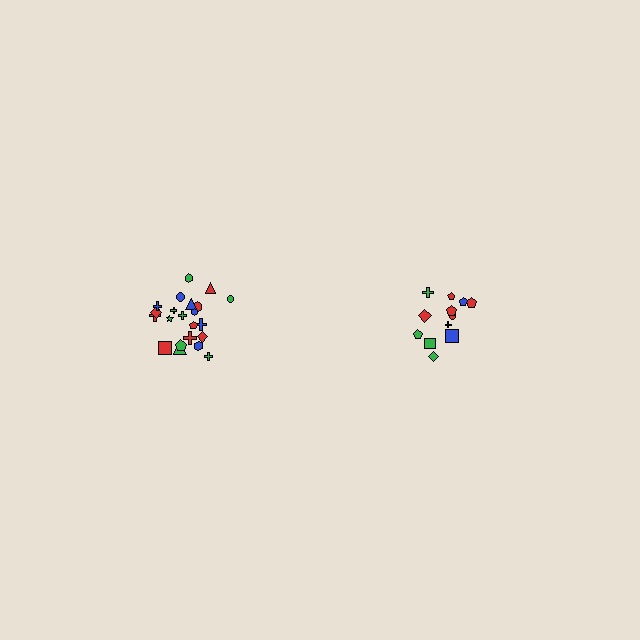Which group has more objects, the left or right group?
The left group.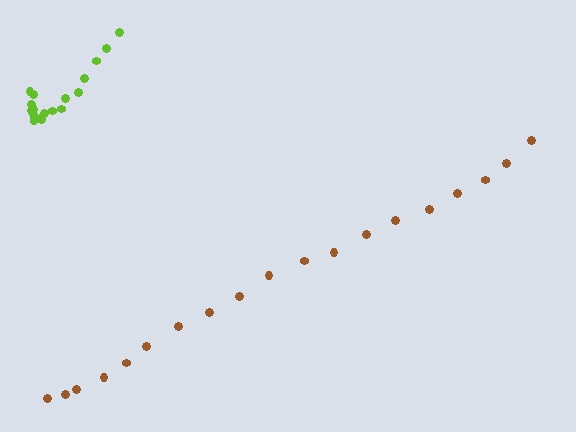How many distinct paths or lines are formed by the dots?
There are 2 distinct paths.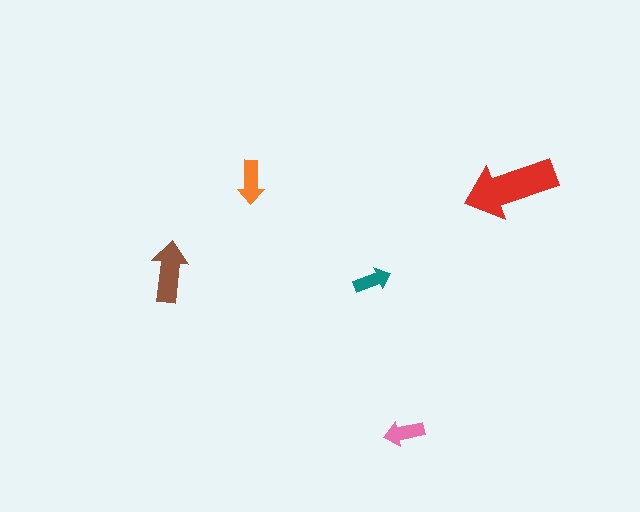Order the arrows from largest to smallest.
the red one, the brown one, the orange one, the pink one, the teal one.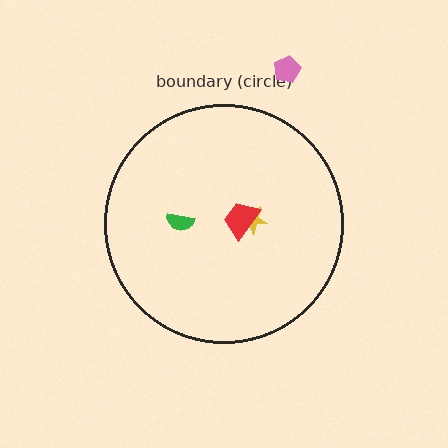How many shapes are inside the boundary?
3 inside, 1 outside.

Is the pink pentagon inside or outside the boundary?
Outside.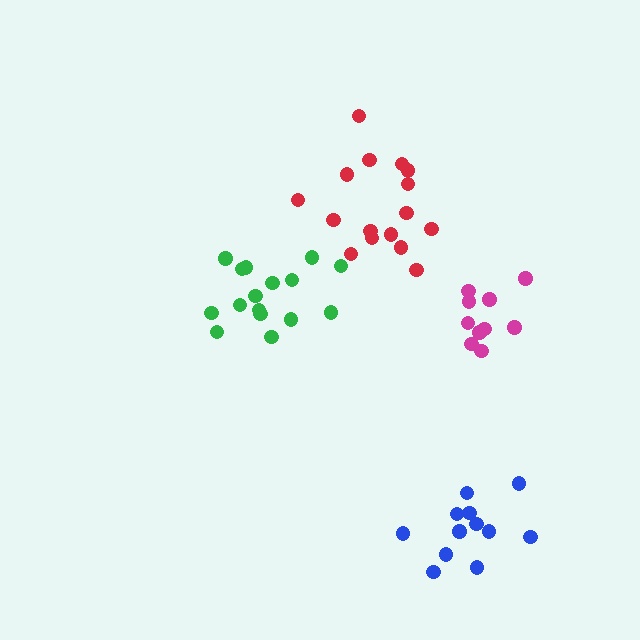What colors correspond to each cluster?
The clusters are colored: magenta, red, blue, green.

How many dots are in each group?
Group 1: 11 dots, Group 2: 16 dots, Group 3: 12 dots, Group 4: 16 dots (55 total).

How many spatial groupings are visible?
There are 4 spatial groupings.